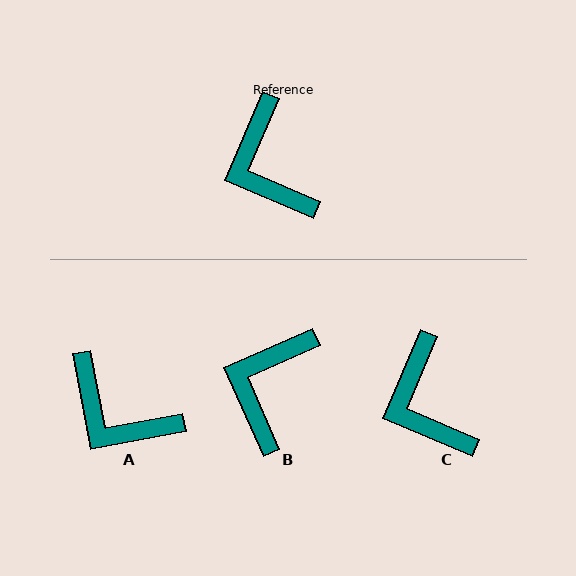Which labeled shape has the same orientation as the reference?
C.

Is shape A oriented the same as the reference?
No, it is off by about 34 degrees.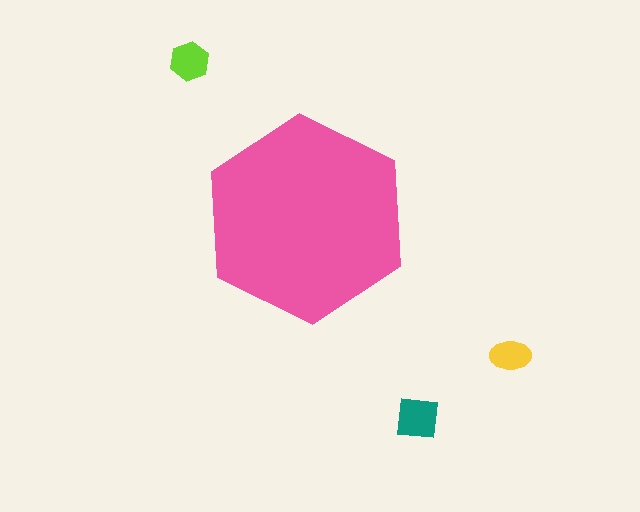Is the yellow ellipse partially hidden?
No, the yellow ellipse is fully visible.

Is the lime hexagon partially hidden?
No, the lime hexagon is fully visible.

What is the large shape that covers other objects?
A pink hexagon.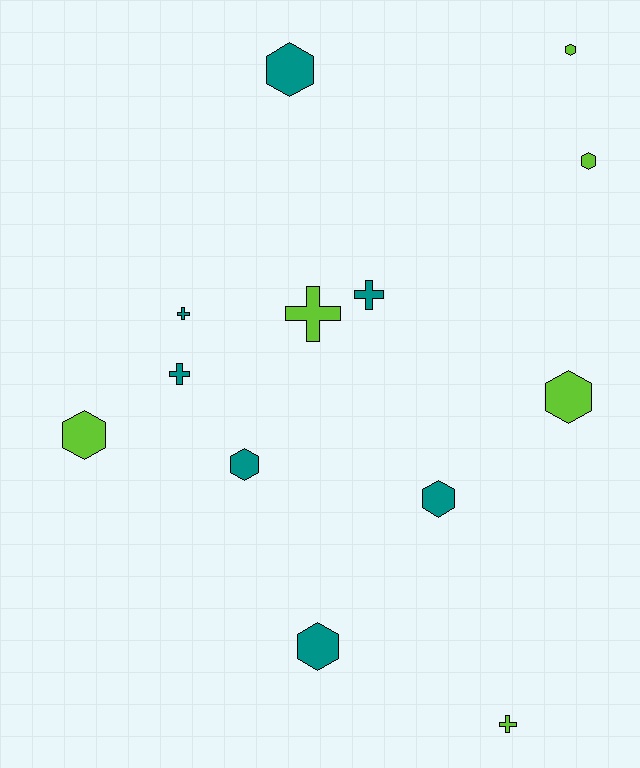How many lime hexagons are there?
There are 4 lime hexagons.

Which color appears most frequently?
Teal, with 7 objects.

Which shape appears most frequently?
Hexagon, with 8 objects.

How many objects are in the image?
There are 13 objects.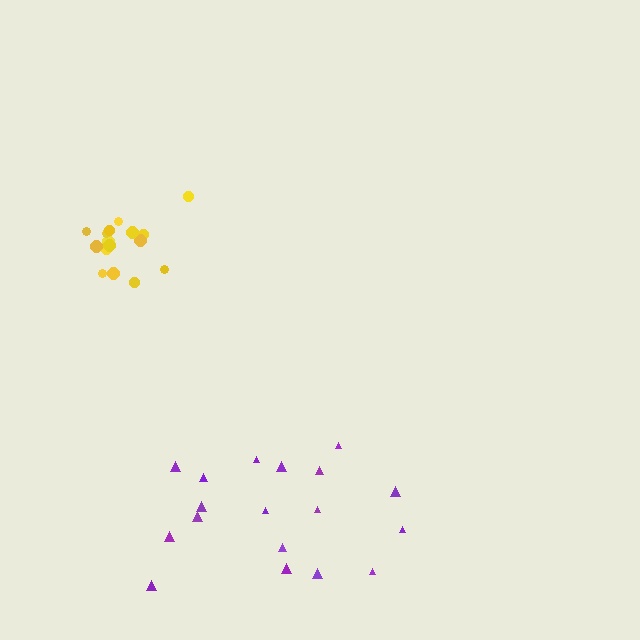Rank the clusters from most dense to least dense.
yellow, purple.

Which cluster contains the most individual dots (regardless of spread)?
Purple (18).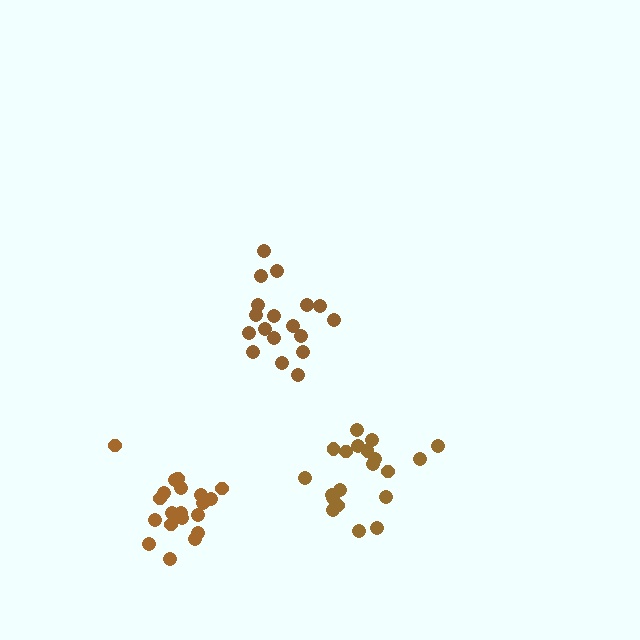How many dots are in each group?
Group 1: 20 dots, Group 2: 20 dots, Group 3: 18 dots (58 total).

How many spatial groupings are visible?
There are 3 spatial groupings.